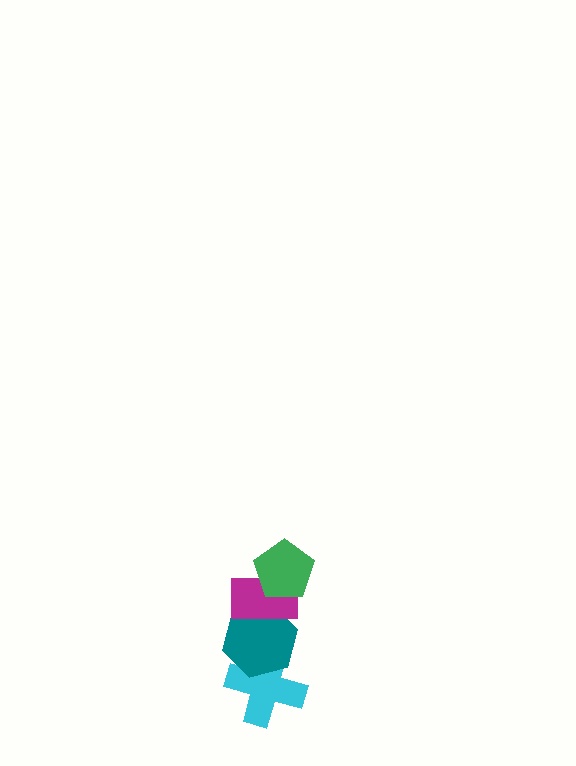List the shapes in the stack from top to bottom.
From top to bottom: the green pentagon, the magenta rectangle, the teal hexagon, the cyan cross.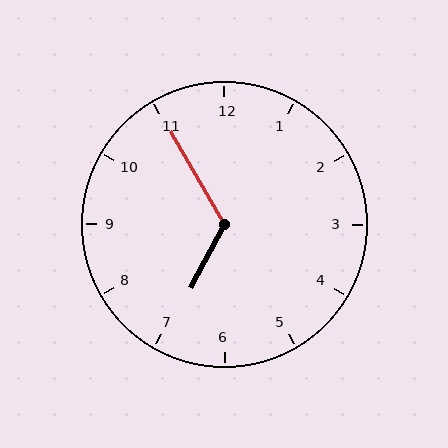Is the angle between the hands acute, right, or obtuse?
It is obtuse.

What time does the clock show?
6:55.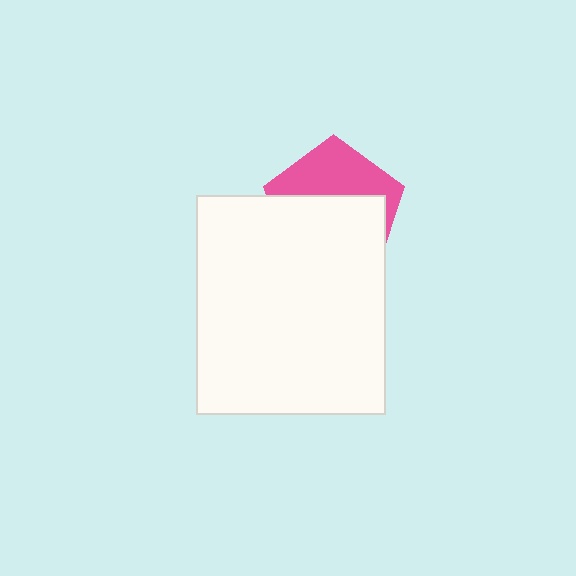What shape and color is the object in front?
The object in front is a white rectangle.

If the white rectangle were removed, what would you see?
You would see the complete pink pentagon.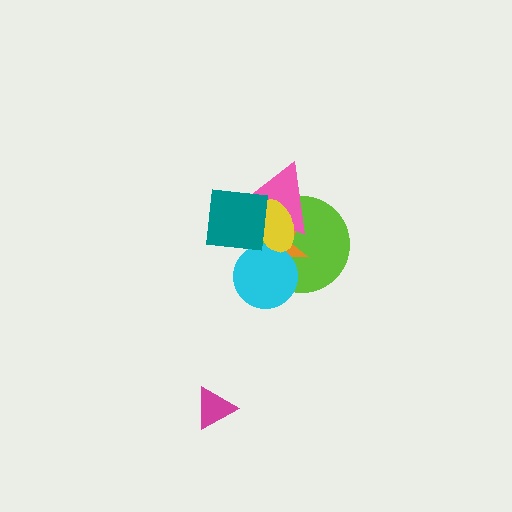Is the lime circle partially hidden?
Yes, it is partially covered by another shape.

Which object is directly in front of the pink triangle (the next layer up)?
The yellow ellipse is directly in front of the pink triangle.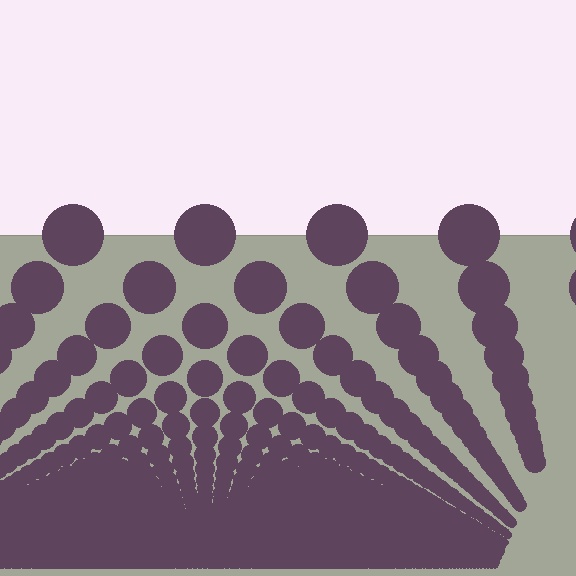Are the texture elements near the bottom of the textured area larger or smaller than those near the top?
Smaller. The gradient is inverted — elements near the bottom are smaller and denser.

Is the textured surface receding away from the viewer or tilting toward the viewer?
The surface appears to tilt toward the viewer. Texture elements get larger and sparser toward the top.